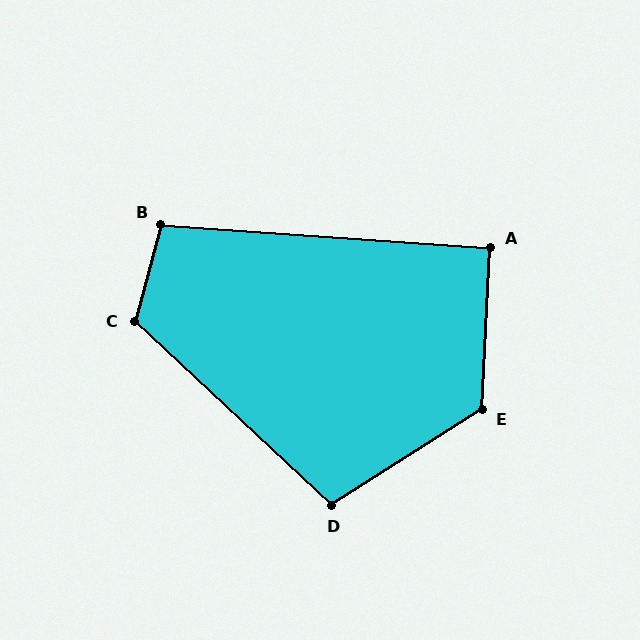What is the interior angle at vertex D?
Approximately 105 degrees (obtuse).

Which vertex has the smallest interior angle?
A, at approximately 91 degrees.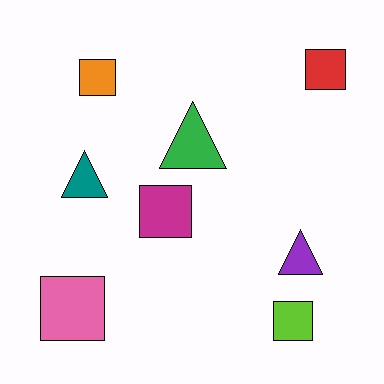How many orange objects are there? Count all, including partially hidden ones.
There is 1 orange object.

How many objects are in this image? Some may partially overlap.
There are 8 objects.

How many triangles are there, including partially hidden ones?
There are 3 triangles.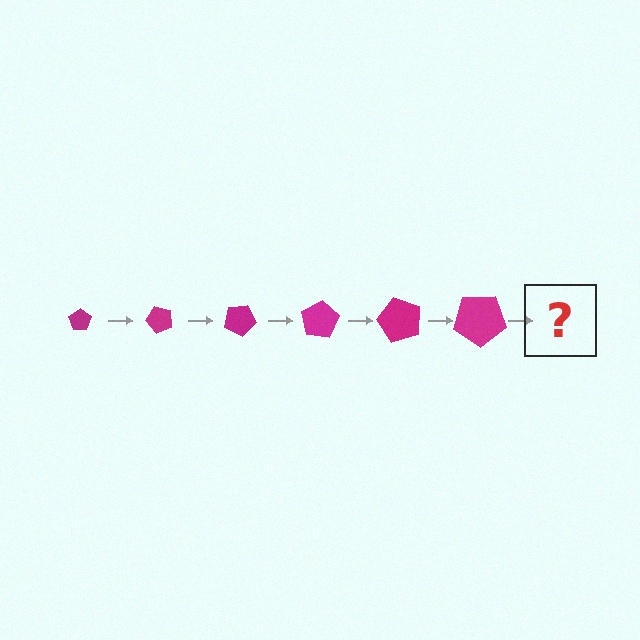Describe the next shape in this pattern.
It should be a pentagon, larger than the previous one and rotated 300 degrees from the start.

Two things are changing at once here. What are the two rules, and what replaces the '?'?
The two rules are that the pentagon grows larger each step and it rotates 50 degrees each step. The '?' should be a pentagon, larger than the previous one and rotated 300 degrees from the start.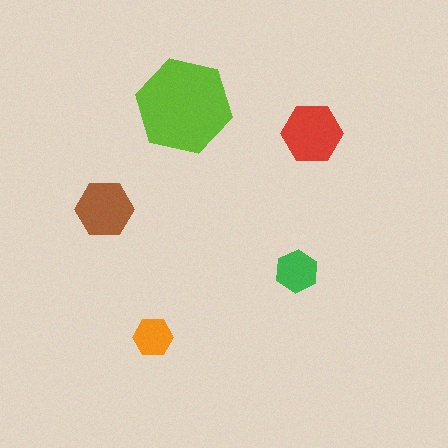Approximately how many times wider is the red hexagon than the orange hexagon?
About 1.5 times wider.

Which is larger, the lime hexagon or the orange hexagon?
The lime one.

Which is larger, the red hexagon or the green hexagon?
The red one.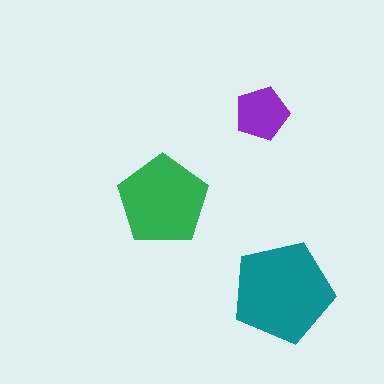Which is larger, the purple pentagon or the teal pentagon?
The teal one.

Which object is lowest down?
The teal pentagon is bottommost.